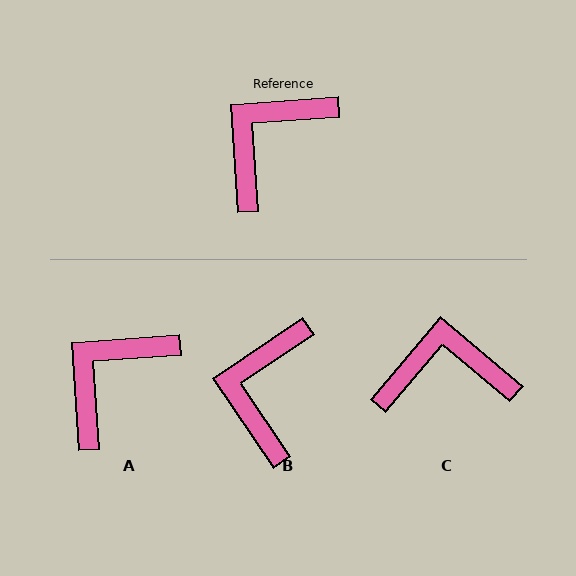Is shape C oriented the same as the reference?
No, it is off by about 44 degrees.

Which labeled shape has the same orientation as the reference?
A.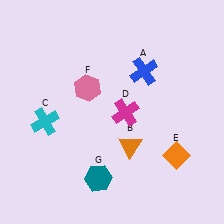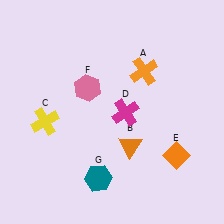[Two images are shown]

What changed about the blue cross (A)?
In Image 1, A is blue. In Image 2, it changed to orange.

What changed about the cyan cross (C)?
In Image 1, C is cyan. In Image 2, it changed to yellow.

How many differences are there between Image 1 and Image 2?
There are 2 differences between the two images.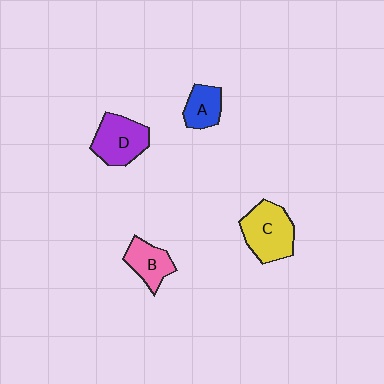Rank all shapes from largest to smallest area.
From largest to smallest: C (yellow), D (purple), B (pink), A (blue).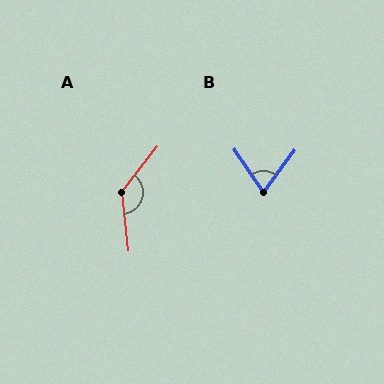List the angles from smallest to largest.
B (71°), A (136°).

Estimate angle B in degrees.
Approximately 71 degrees.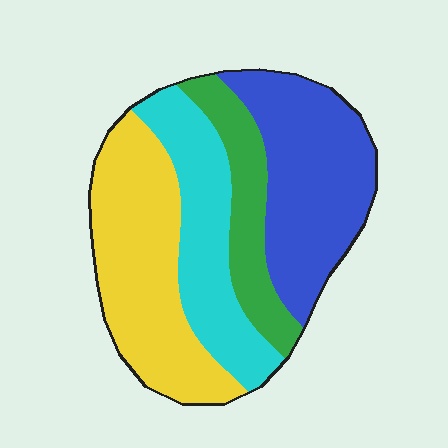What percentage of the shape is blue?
Blue covers around 30% of the shape.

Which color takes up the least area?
Green, at roughly 15%.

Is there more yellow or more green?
Yellow.